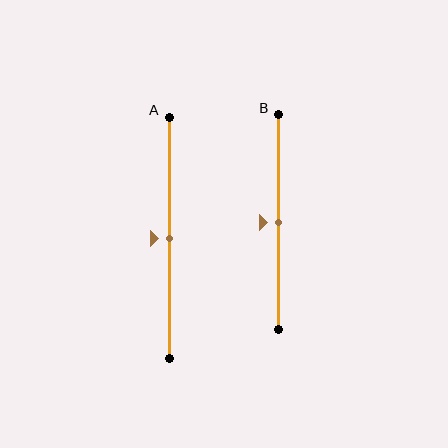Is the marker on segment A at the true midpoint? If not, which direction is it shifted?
Yes, the marker on segment A is at the true midpoint.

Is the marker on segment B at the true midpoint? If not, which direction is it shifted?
Yes, the marker on segment B is at the true midpoint.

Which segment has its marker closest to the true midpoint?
Segment A has its marker closest to the true midpoint.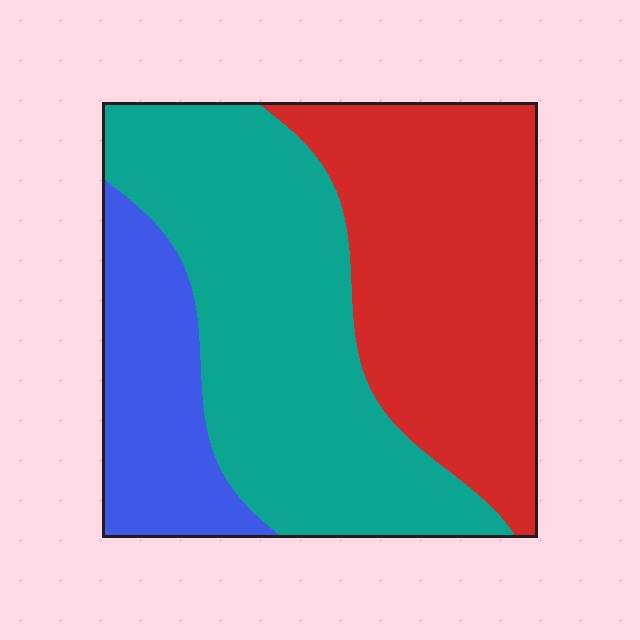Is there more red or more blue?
Red.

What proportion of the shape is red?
Red takes up about three eighths (3/8) of the shape.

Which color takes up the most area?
Teal, at roughly 45%.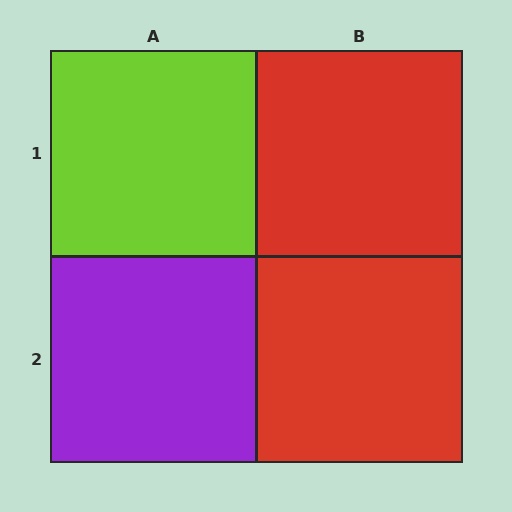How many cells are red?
2 cells are red.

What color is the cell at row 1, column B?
Red.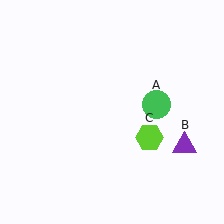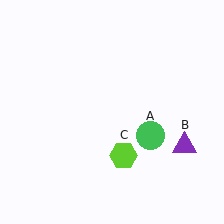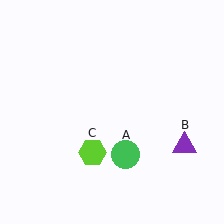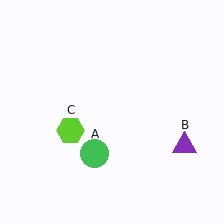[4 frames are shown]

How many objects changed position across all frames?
2 objects changed position: green circle (object A), lime hexagon (object C).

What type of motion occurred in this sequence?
The green circle (object A), lime hexagon (object C) rotated clockwise around the center of the scene.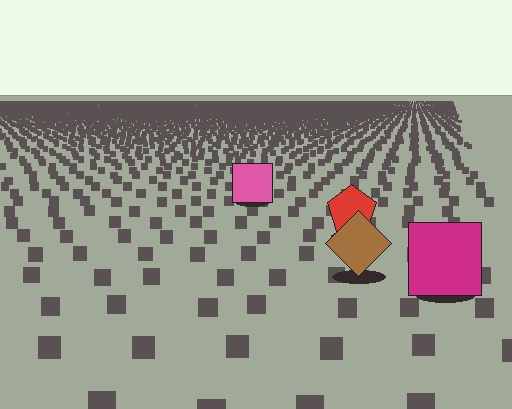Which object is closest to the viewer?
The magenta square is closest. The texture marks near it are larger and more spread out.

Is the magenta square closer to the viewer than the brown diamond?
Yes. The magenta square is closer — you can tell from the texture gradient: the ground texture is coarser near it.